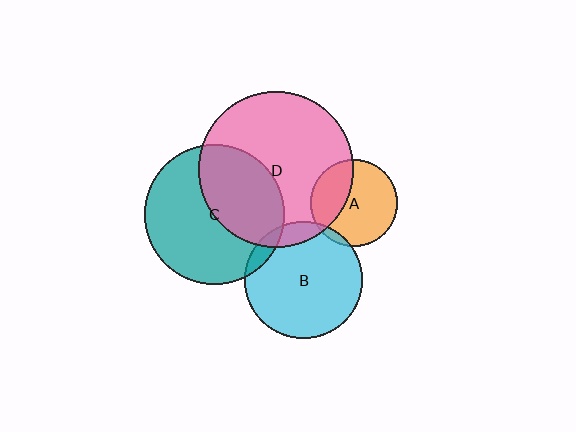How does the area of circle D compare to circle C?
Approximately 1.2 times.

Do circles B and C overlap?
Yes.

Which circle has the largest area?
Circle D (pink).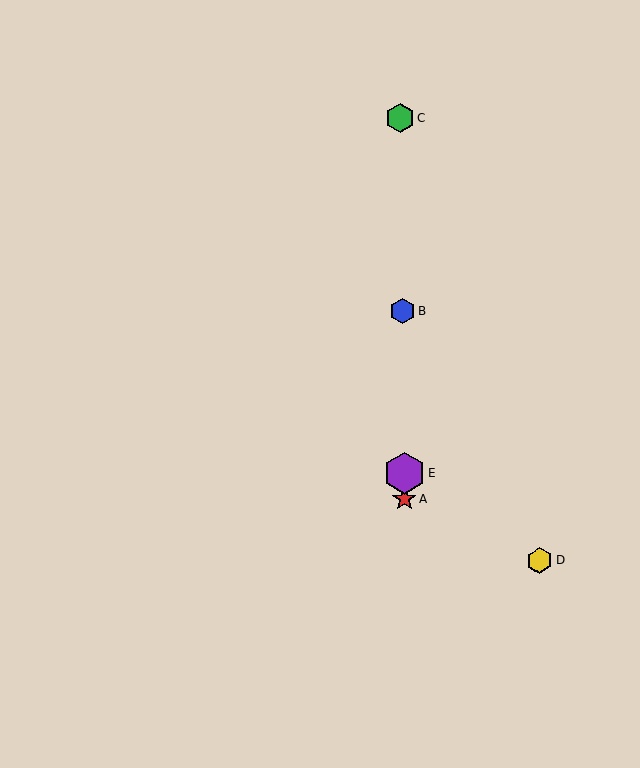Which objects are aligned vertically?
Objects A, B, C, E are aligned vertically.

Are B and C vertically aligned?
Yes, both are at x≈402.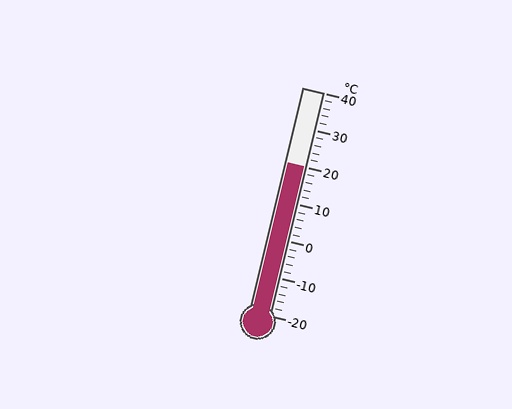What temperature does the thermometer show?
The thermometer shows approximately 20°C.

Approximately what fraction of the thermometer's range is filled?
The thermometer is filled to approximately 65% of its range.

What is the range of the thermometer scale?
The thermometer scale ranges from -20°C to 40°C.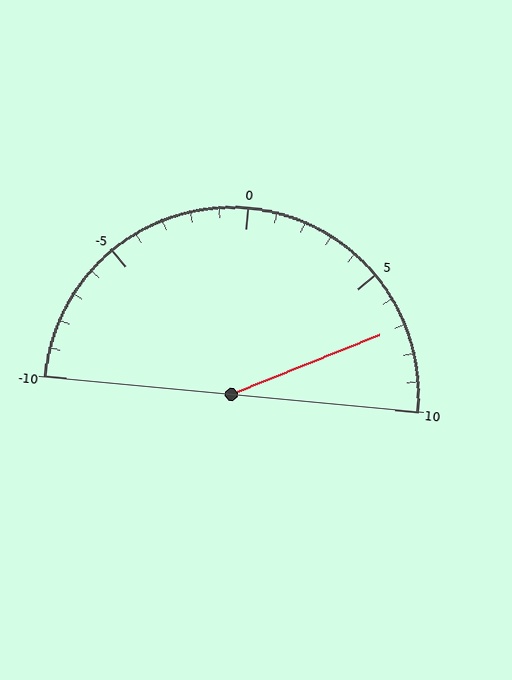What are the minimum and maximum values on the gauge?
The gauge ranges from -10 to 10.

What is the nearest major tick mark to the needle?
The nearest major tick mark is 5.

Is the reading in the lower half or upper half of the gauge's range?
The reading is in the upper half of the range (-10 to 10).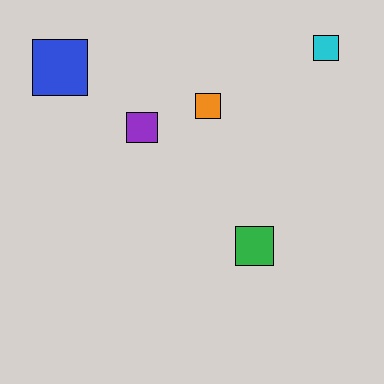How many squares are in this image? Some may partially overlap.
There are 5 squares.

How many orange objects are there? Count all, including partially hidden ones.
There is 1 orange object.